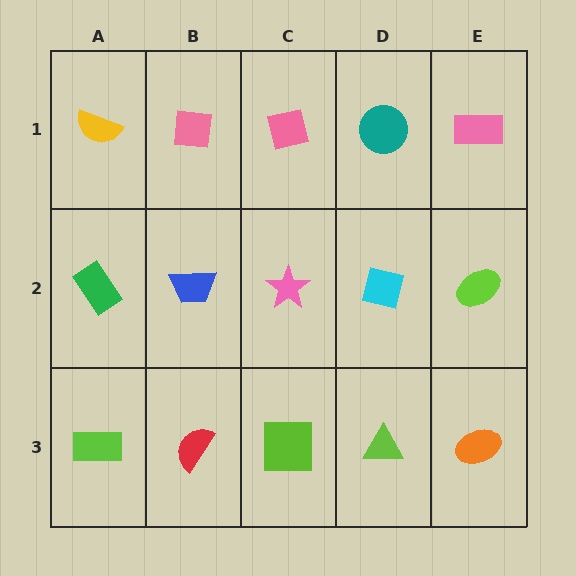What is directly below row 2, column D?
A lime triangle.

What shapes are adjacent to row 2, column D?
A teal circle (row 1, column D), a lime triangle (row 3, column D), a pink star (row 2, column C), a lime ellipse (row 2, column E).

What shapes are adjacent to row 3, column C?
A pink star (row 2, column C), a red semicircle (row 3, column B), a lime triangle (row 3, column D).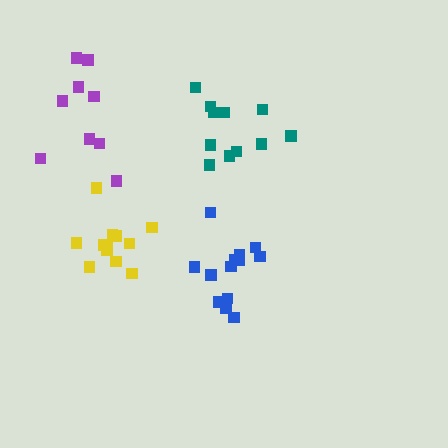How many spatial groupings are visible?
There are 4 spatial groupings.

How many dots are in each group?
Group 1: 13 dots, Group 2: 11 dots, Group 3: 12 dots, Group 4: 9 dots (45 total).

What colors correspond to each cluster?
The clusters are colored: blue, teal, yellow, purple.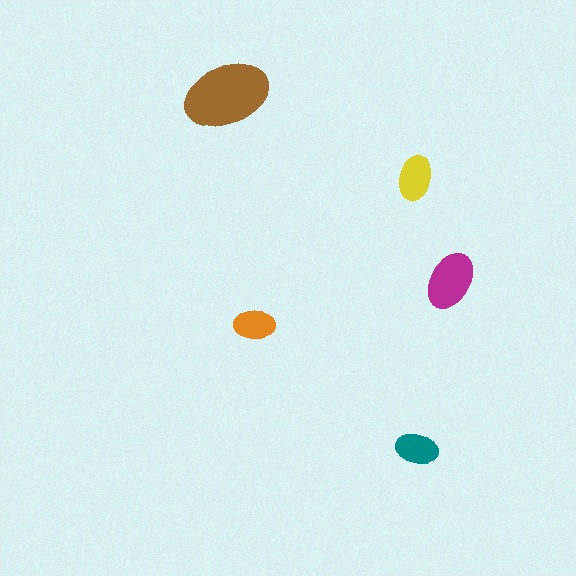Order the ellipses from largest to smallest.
the brown one, the magenta one, the yellow one, the teal one, the orange one.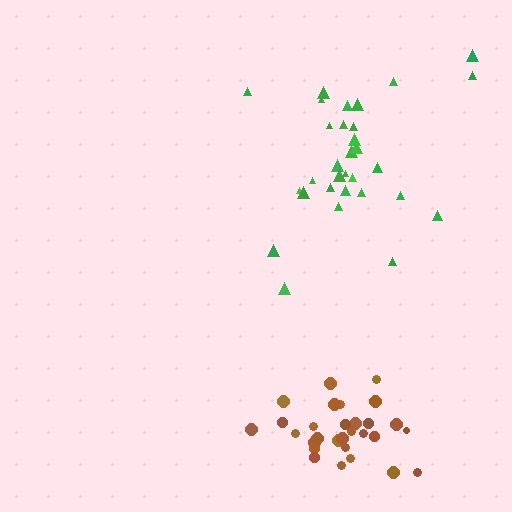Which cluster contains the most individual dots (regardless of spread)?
Green (32).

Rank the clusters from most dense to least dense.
brown, green.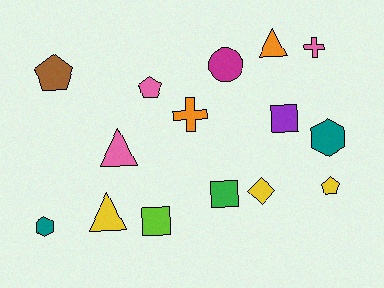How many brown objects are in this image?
There is 1 brown object.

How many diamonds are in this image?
There is 1 diamond.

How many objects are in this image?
There are 15 objects.